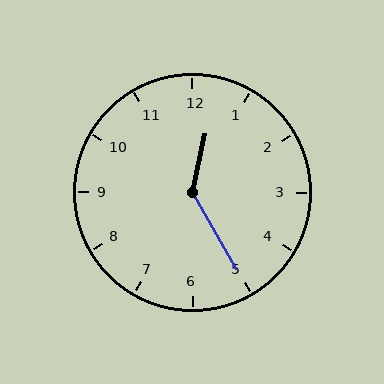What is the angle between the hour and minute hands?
Approximately 138 degrees.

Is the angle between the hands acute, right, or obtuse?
It is obtuse.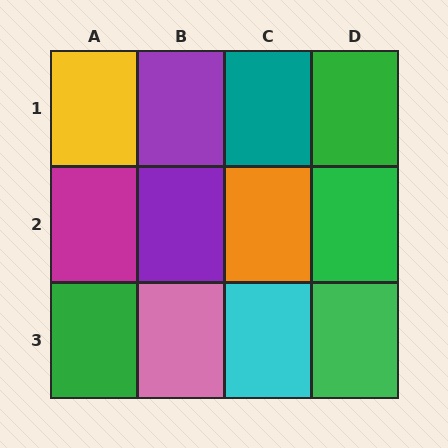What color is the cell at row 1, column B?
Purple.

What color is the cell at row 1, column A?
Yellow.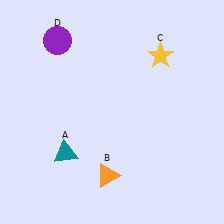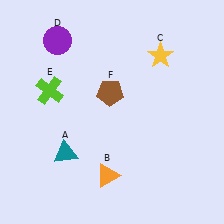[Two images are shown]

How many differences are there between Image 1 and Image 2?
There are 2 differences between the two images.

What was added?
A lime cross (E), a brown pentagon (F) were added in Image 2.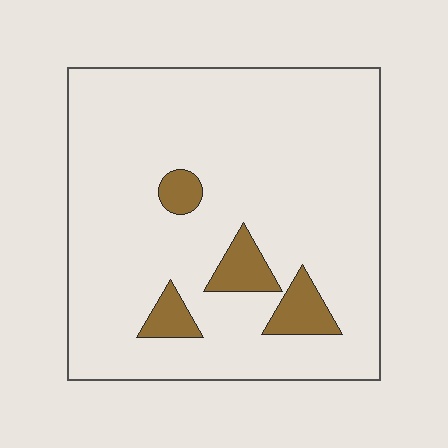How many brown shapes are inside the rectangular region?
4.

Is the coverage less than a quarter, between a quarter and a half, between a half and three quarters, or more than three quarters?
Less than a quarter.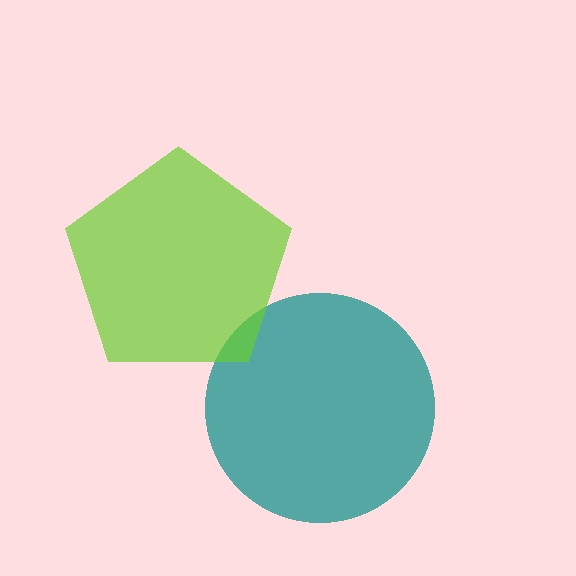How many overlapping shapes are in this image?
There are 2 overlapping shapes in the image.